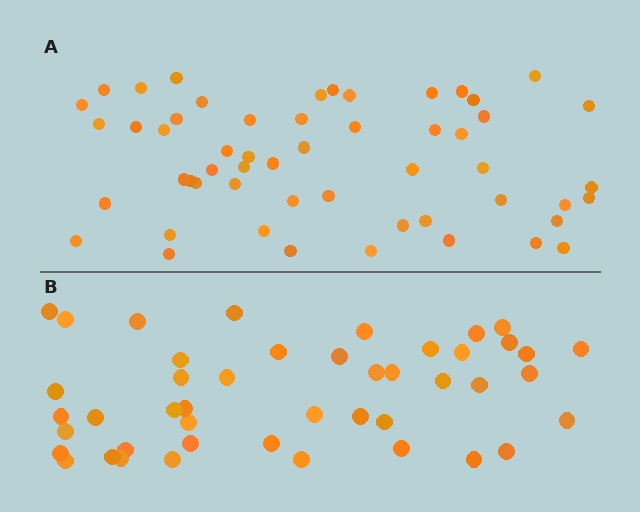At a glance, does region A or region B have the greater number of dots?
Region A (the top region) has more dots.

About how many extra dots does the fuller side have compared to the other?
Region A has roughly 8 or so more dots than region B.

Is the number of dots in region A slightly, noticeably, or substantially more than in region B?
Region A has only slightly more — the two regions are fairly close. The ratio is roughly 1.2 to 1.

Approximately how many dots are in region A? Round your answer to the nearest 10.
About 50 dots. (The exact count is 54, which rounds to 50.)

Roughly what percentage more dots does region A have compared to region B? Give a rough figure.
About 20% more.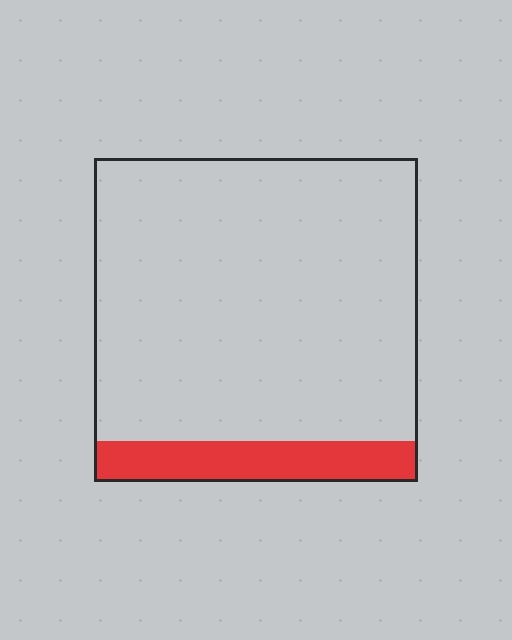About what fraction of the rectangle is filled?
About one eighth (1/8).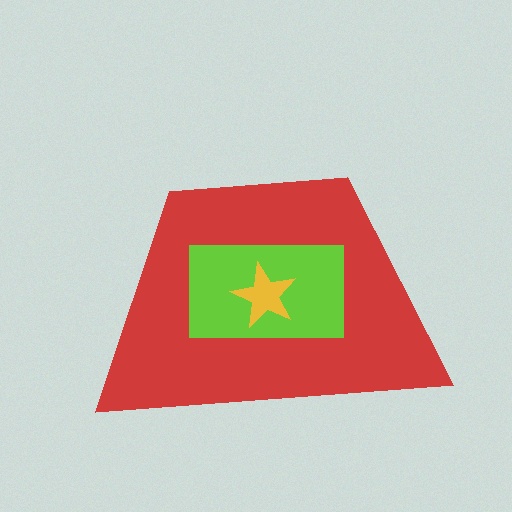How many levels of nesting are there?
3.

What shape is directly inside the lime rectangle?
The yellow star.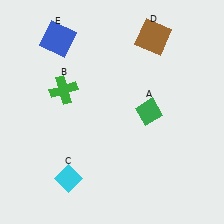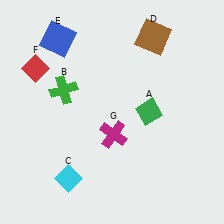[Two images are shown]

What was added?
A red diamond (F), a magenta cross (G) were added in Image 2.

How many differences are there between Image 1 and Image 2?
There are 2 differences between the two images.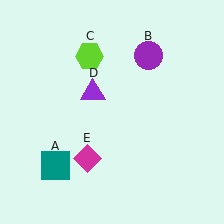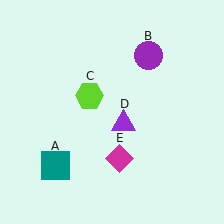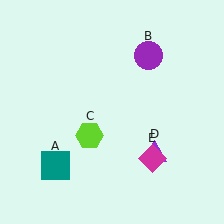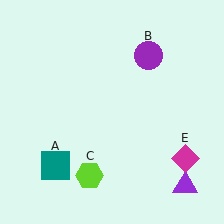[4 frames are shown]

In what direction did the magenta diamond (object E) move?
The magenta diamond (object E) moved right.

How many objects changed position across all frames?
3 objects changed position: lime hexagon (object C), purple triangle (object D), magenta diamond (object E).